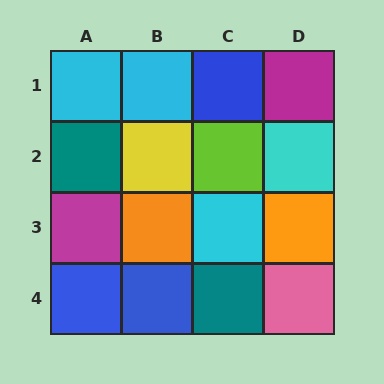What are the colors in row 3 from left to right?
Magenta, orange, cyan, orange.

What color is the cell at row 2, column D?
Cyan.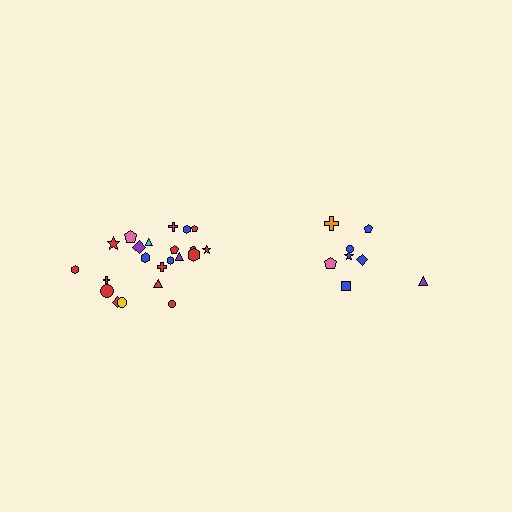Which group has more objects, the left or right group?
The left group.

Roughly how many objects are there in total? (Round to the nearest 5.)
Roughly 30 objects in total.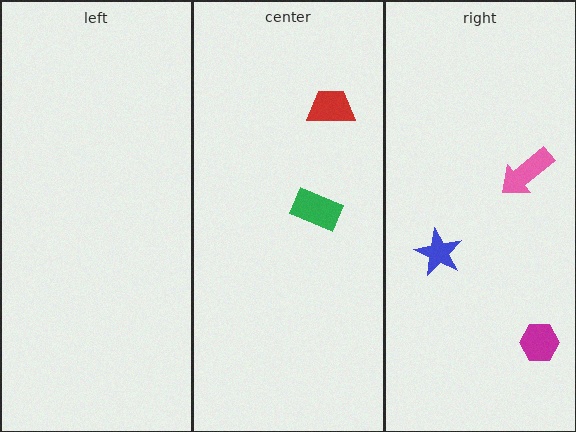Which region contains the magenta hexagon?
The right region.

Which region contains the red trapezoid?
The center region.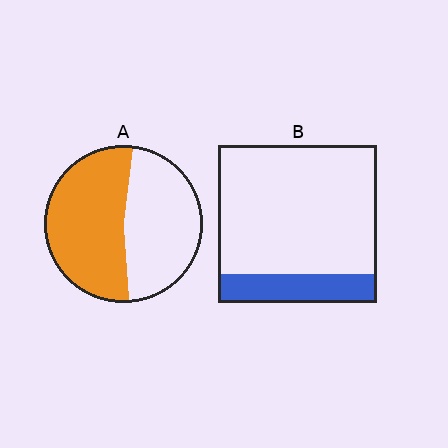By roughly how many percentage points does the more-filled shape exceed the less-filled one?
By roughly 35 percentage points (A over B).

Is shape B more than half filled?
No.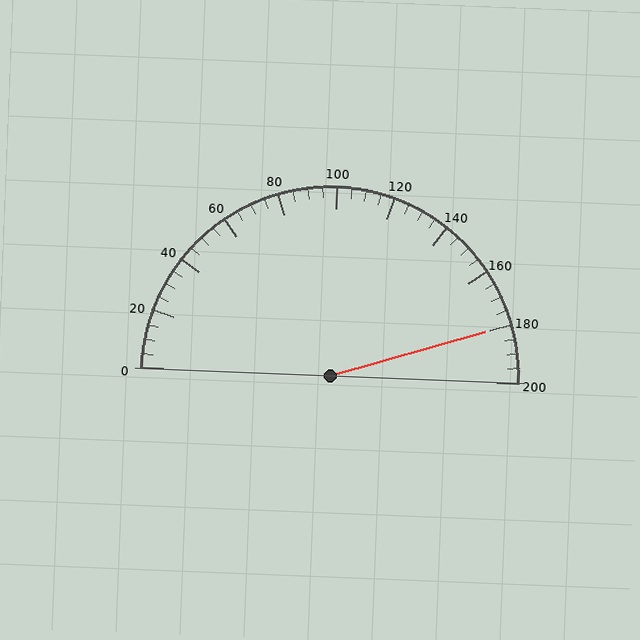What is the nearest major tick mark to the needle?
The nearest major tick mark is 180.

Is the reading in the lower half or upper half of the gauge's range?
The reading is in the upper half of the range (0 to 200).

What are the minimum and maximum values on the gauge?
The gauge ranges from 0 to 200.